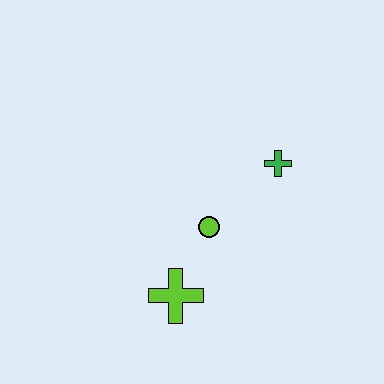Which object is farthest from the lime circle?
The green cross is farthest from the lime circle.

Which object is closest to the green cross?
The lime circle is closest to the green cross.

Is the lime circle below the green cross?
Yes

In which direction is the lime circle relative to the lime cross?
The lime circle is above the lime cross.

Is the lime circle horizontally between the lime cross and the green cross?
Yes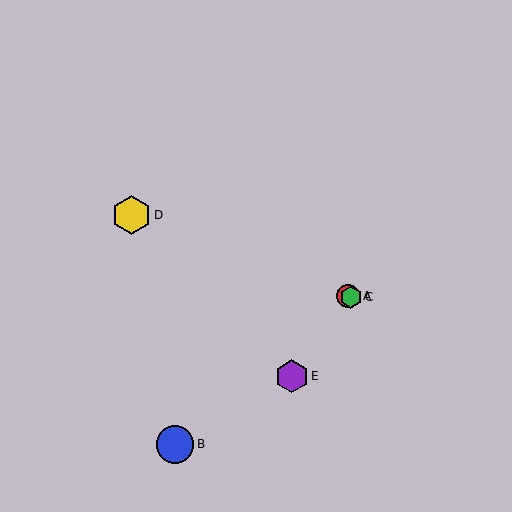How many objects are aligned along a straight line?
3 objects (A, C, D) are aligned along a straight line.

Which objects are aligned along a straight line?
Objects A, C, D are aligned along a straight line.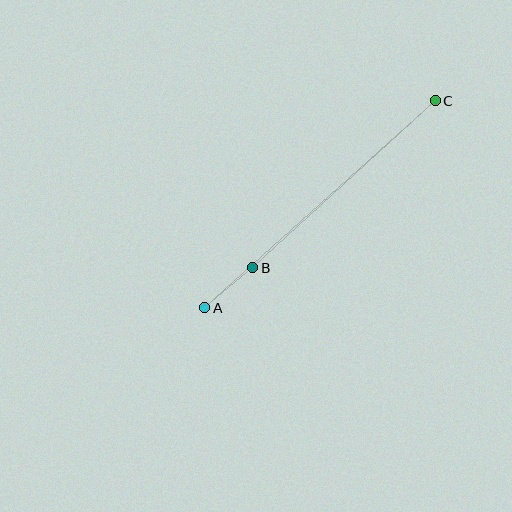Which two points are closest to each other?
Points A and B are closest to each other.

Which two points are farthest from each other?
Points A and C are farthest from each other.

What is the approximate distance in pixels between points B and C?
The distance between B and C is approximately 247 pixels.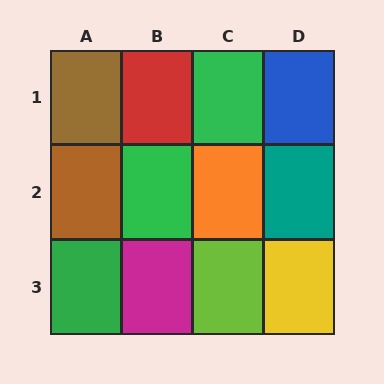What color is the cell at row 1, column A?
Brown.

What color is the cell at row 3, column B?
Magenta.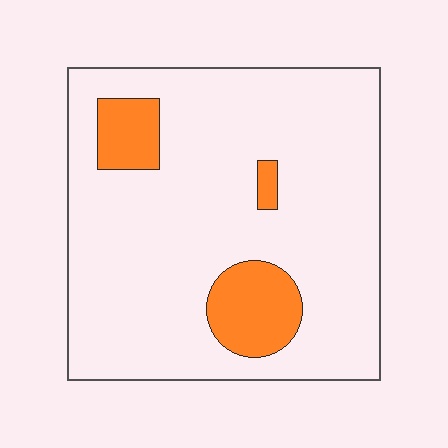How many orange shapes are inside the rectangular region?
3.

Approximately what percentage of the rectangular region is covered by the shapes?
Approximately 15%.